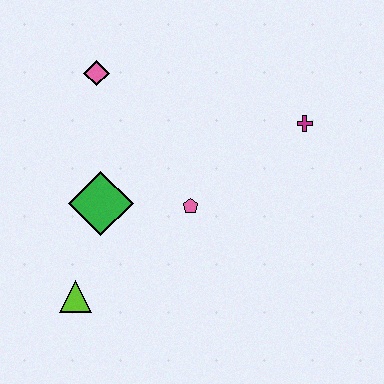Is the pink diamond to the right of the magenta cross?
No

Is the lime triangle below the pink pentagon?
Yes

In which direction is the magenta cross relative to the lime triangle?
The magenta cross is to the right of the lime triangle.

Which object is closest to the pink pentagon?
The green diamond is closest to the pink pentagon.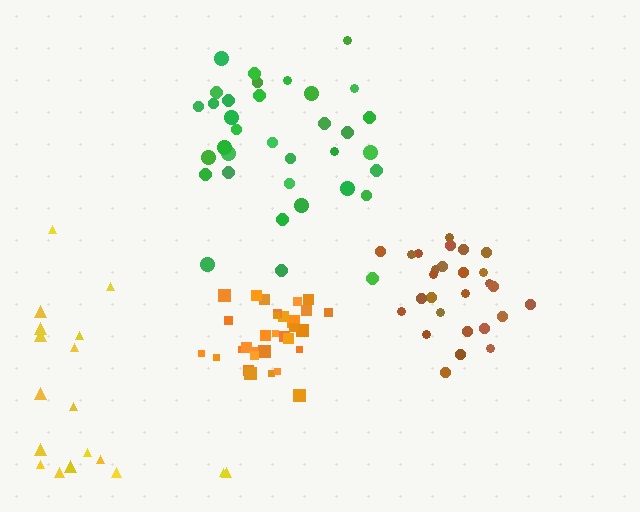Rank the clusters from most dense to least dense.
orange, brown, green, yellow.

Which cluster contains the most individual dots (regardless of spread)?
Green (35).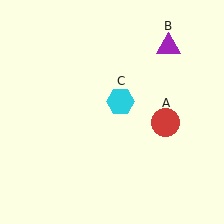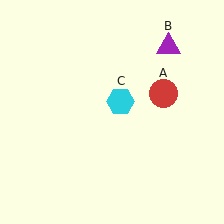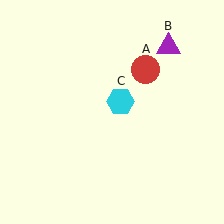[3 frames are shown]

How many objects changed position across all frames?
1 object changed position: red circle (object A).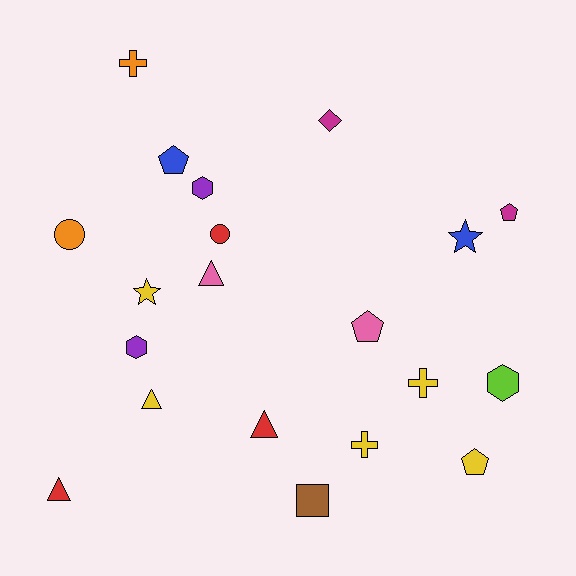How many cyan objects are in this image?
There are no cyan objects.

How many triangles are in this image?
There are 4 triangles.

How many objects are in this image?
There are 20 objects.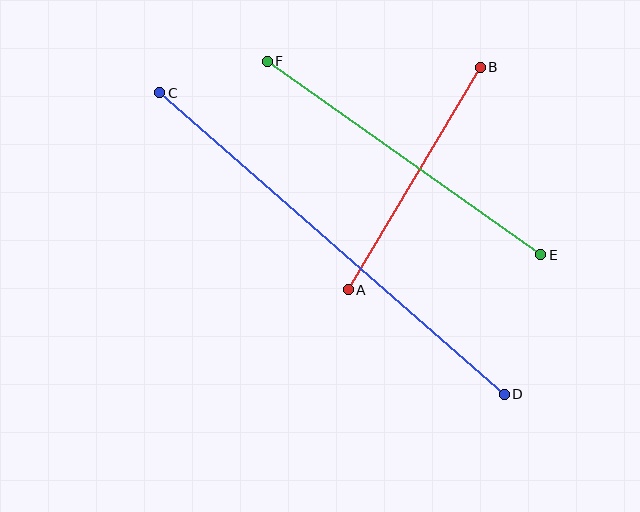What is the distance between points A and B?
The distance is approximately 259 pixels.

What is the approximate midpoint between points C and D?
The midpoint is at approximately (332, 243) pixels.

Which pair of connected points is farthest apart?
Points C and D are farthest apart.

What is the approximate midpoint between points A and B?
The midpoint is at approximately (414, 178) pixels.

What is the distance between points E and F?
The distance is approximately 335 pixels.